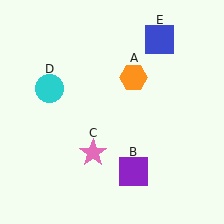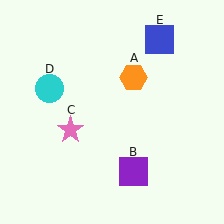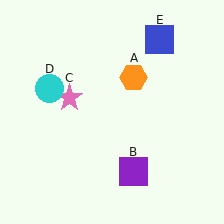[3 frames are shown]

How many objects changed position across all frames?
1 object changed position: pink star (object C).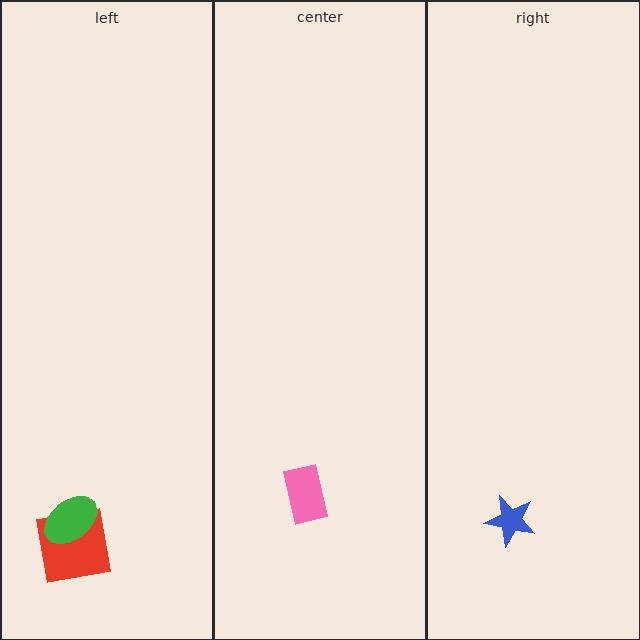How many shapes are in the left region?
2.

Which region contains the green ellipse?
The left region.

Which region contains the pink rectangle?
The center region.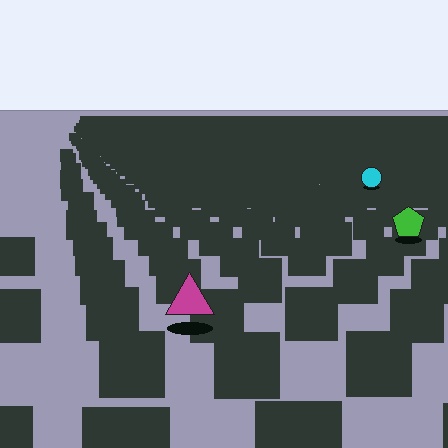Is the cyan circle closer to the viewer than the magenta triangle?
No. The magenta triangle is closer — you can tell from the texture gradient: the ground texture is coarser near it.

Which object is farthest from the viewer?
The cyan circle is farthest from the viewer. It appears smaller and the ground texture around it is denser.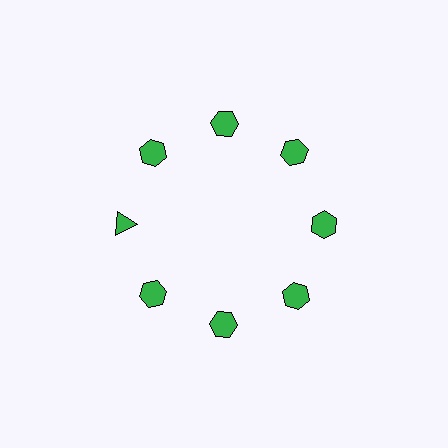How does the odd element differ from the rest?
It has a different shape: triangle instead of hexagon.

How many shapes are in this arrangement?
There are 8 shapes arranged in a ring pattern.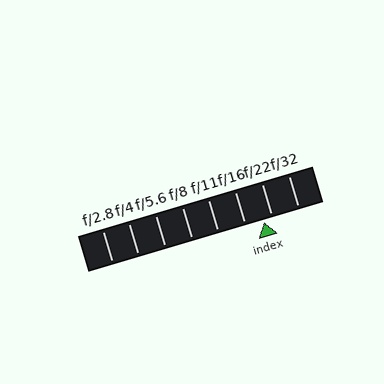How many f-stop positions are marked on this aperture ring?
There are 8 f-stop positions marked.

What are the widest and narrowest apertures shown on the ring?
The widest aperture shown is f/2.8 and the narrowest is f/32.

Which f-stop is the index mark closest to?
The index mark is closest to f/22.